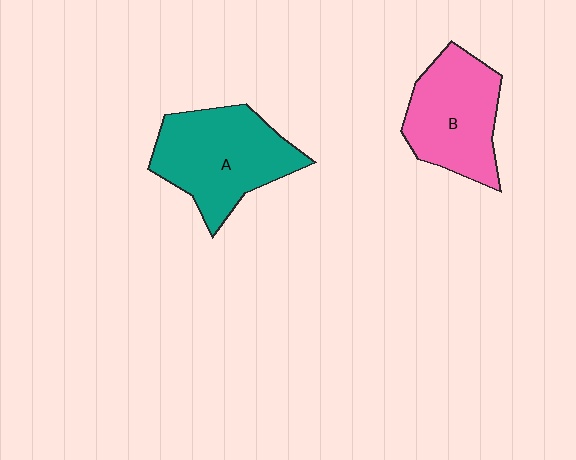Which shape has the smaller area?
Shape B (pink).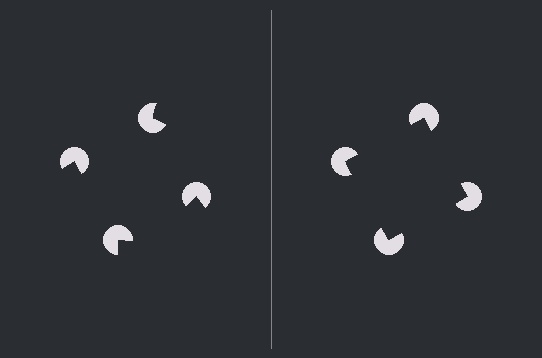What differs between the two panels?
The pac-man discs are positioned identically on both sides; only the wedge orientations differ. On the right they align to a square; on the left they are misaligned.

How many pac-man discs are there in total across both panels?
8 — 4 on each side.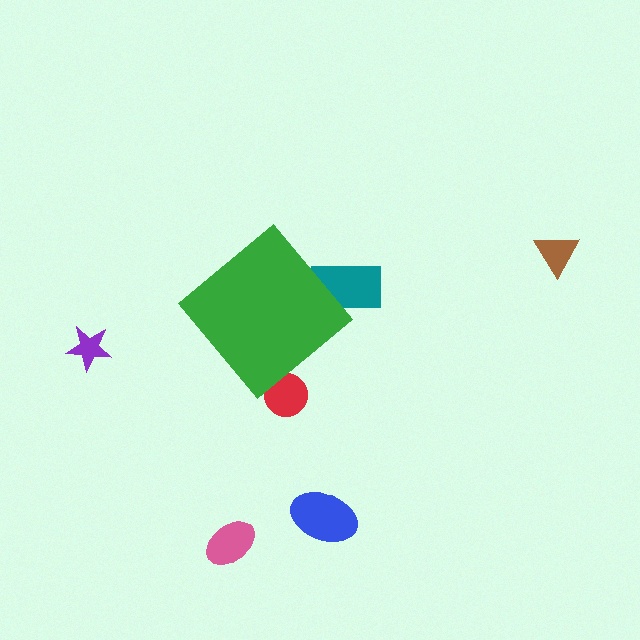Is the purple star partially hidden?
No, the purple star is fully visible.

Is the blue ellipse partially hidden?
No, the blue ellipse is fully visible.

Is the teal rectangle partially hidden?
Yes, the teal rectangle is partially hidden behind the green diamond.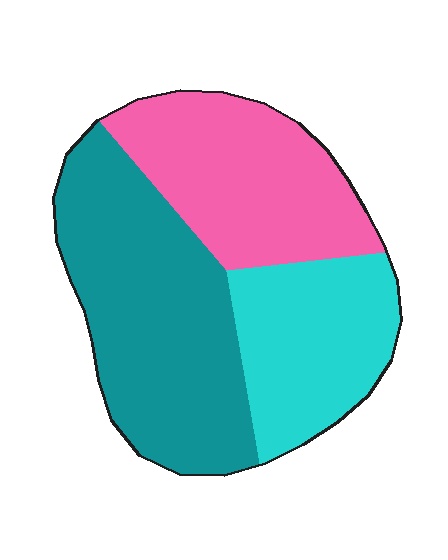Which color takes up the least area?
Cyan, at roughly 25%.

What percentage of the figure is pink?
Pink covers about 30% of the figure.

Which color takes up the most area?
Teal, at roughly 45%.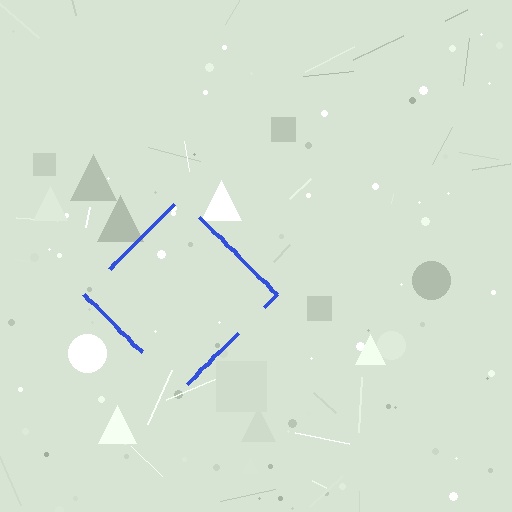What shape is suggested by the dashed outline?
The dashed outline suggests a diamond.